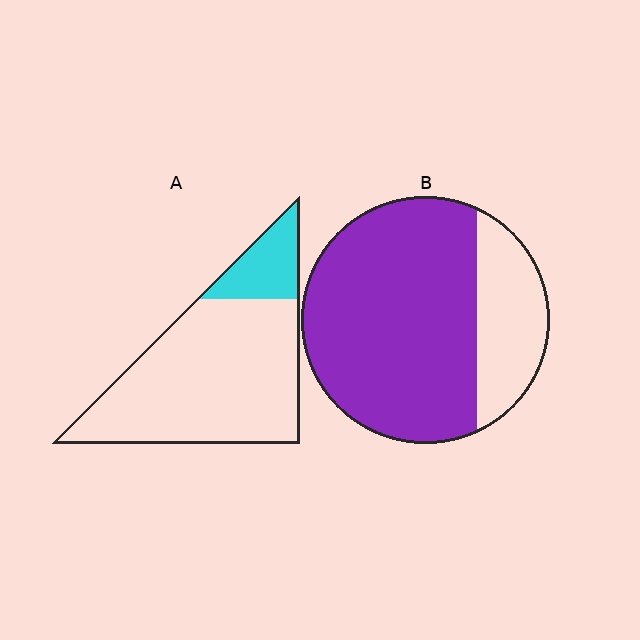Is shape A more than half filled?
No.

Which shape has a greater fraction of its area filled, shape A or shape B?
Shape B.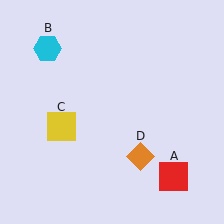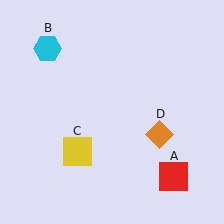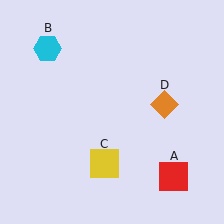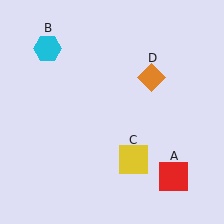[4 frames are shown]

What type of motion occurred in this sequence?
The yellow square (object C), orange diamond (object D) rotated counterclockwise around the center of the scene.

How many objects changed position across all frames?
2 objects changed position: yellow square (object C), orange diamond (object D).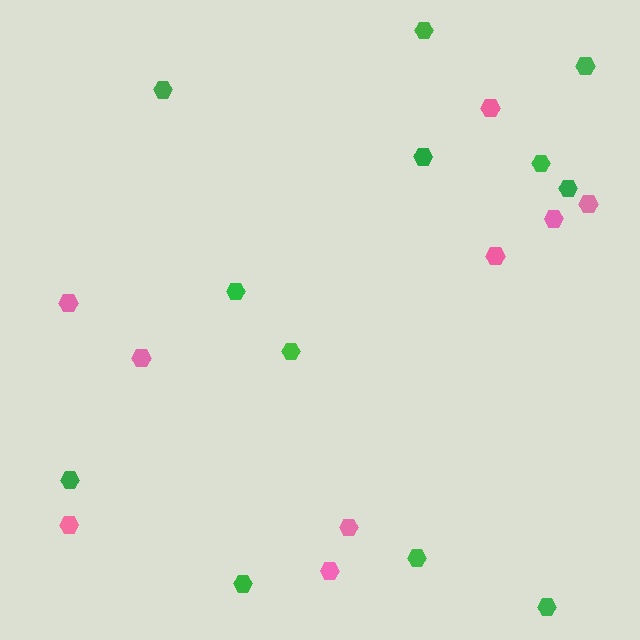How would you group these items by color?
There are 2 groups: one group of pink hexagons (9) and one group of green hexagons (12).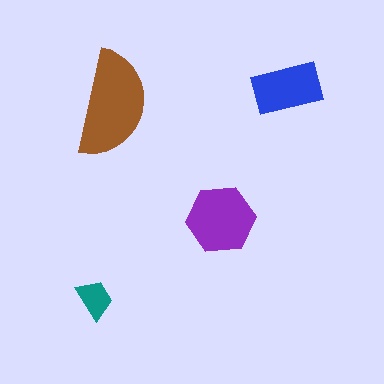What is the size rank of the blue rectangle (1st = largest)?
3rd.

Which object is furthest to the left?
The teal trapezoid is leftmost.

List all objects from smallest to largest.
The teal trapezoid, the blue rectangle, the purple hexagon, the brown semicircle.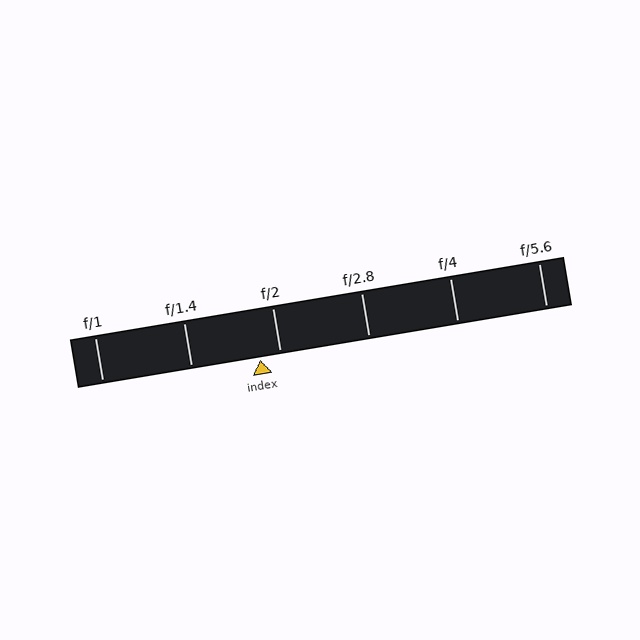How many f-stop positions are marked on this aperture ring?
There are 6 f-stop positions marked.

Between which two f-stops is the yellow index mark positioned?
The index mark is between f/1.4 and f/2.